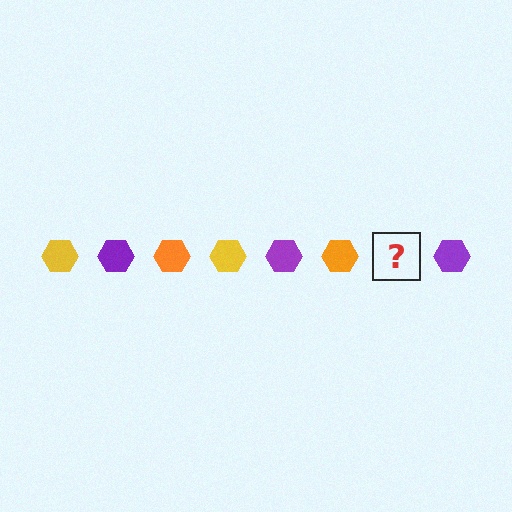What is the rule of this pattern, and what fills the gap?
The rule is that the pattern cycles through yellow, purple, orange hexagons. The gap should be filled with a yellow hexagon.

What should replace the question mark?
The question mark should be replaced with a yellow hexagon.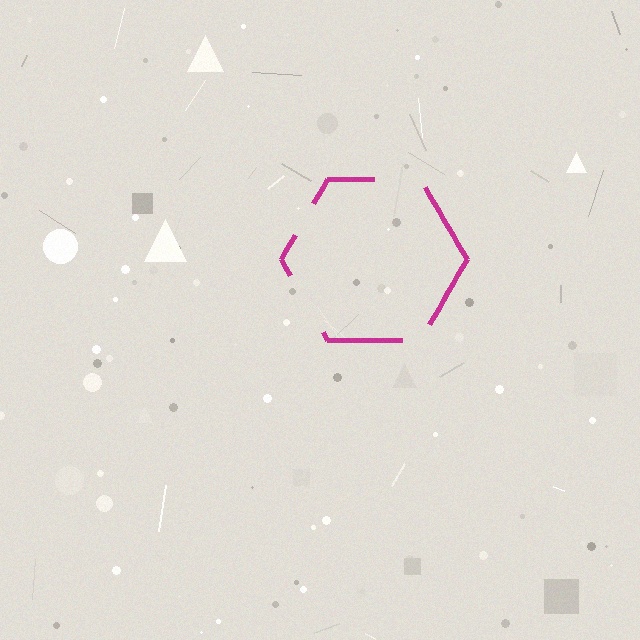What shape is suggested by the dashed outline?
The dashed outline suggests a hexagon.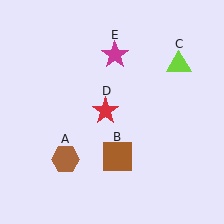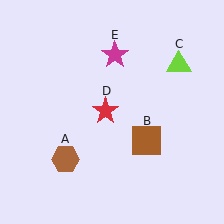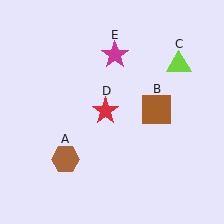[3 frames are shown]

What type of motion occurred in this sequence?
The brown square (object B) rotated counterclockwise around the center of the scene.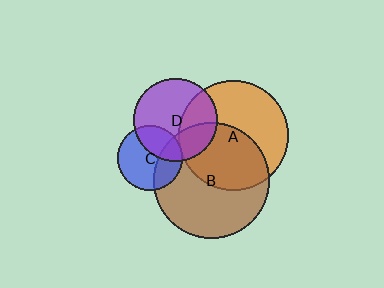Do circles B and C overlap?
Yes.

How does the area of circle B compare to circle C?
Approximately 3.2 times.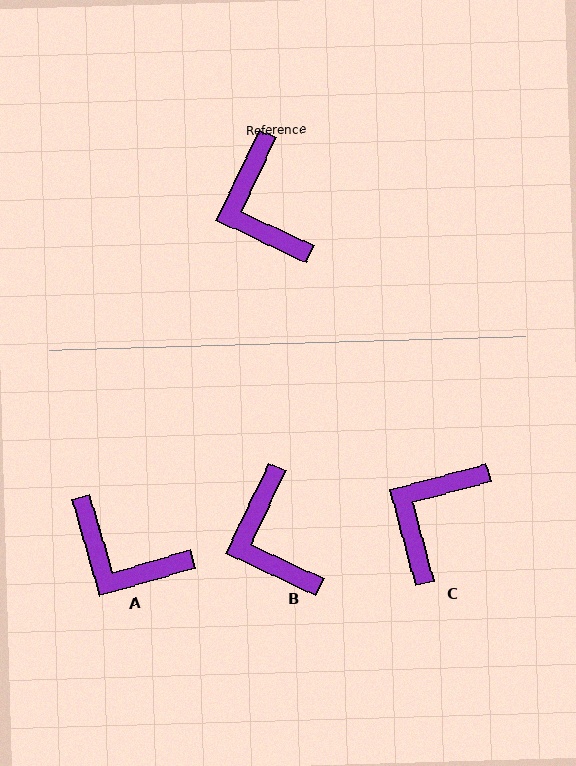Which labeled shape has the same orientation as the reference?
B.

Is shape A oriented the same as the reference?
No, it is off by about 42 degrees.